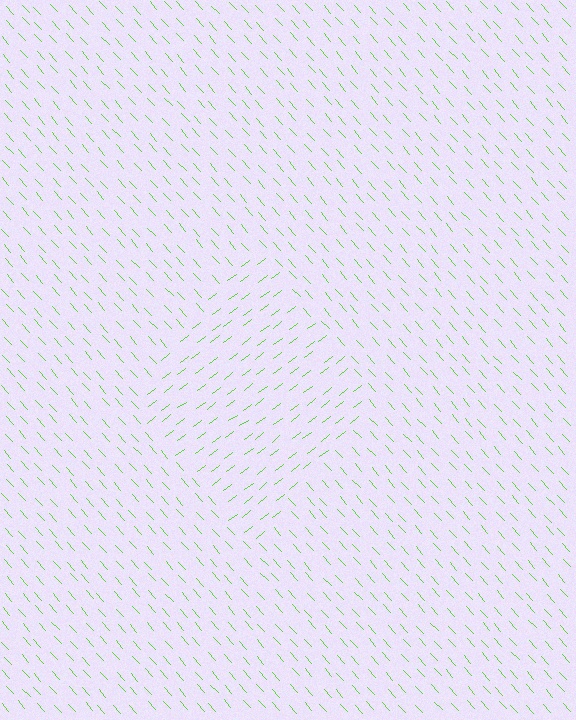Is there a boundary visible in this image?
Yes, there is a texture boundary formed by a change in line orientation.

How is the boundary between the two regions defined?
The boundary is defined purely by a change in line orientation (approximately 85 degrees difference). All lines are the same color and thickness.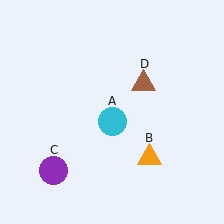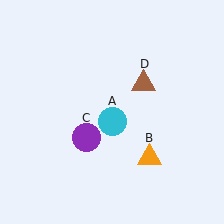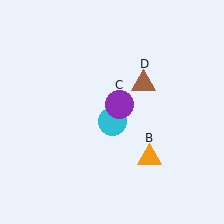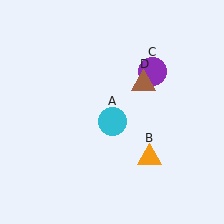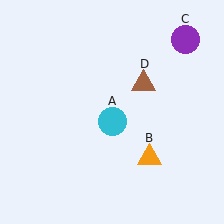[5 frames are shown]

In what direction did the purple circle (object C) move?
The purple circle (object C) moved up and to the right.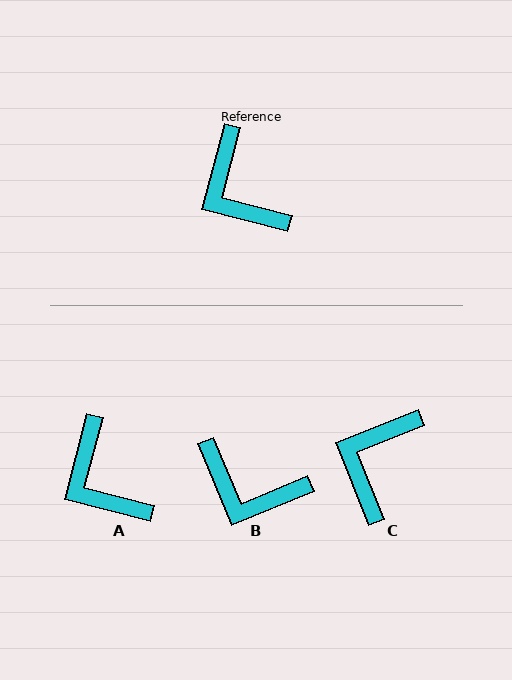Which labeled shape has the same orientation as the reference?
A.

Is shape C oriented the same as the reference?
No, it is off by about 54 degrees.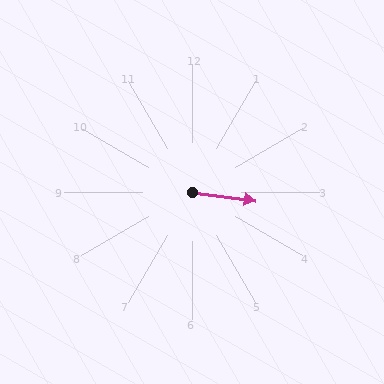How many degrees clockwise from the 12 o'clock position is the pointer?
Approximately 98 degrees.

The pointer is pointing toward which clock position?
Roughly 3 o'clock.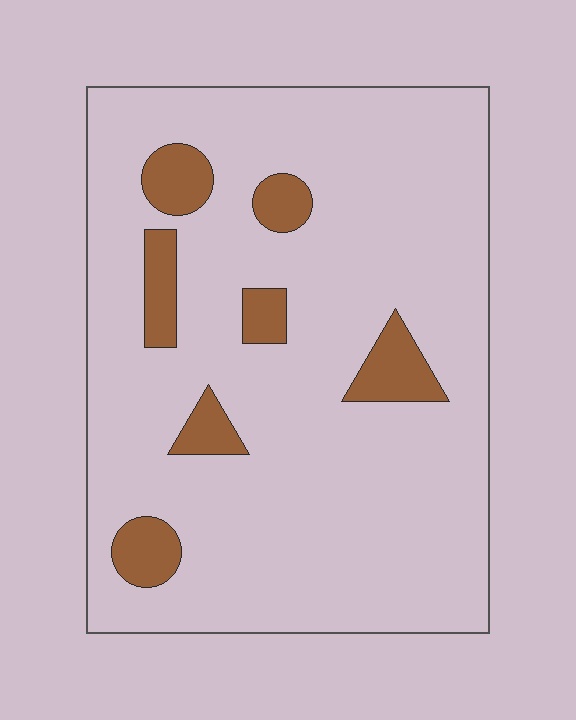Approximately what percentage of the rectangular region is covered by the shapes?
Approximately 10%.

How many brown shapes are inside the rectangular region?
7.